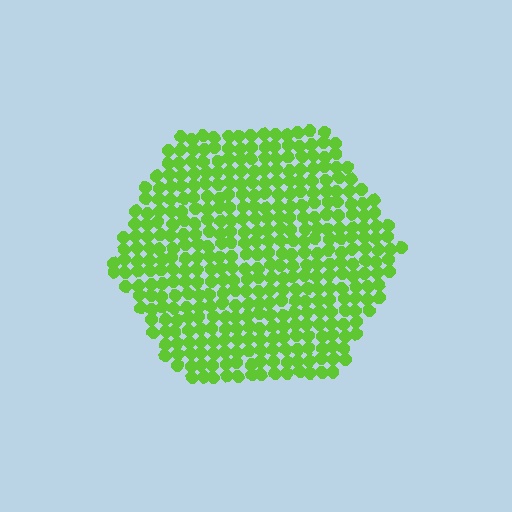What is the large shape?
The large shape is a hexagon.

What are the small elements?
The small elements are circles.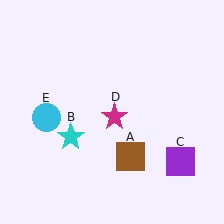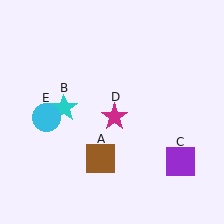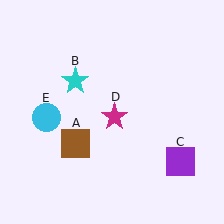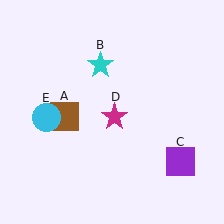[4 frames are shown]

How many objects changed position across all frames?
2 objects changed position: brown square (object A), cyan star (object B).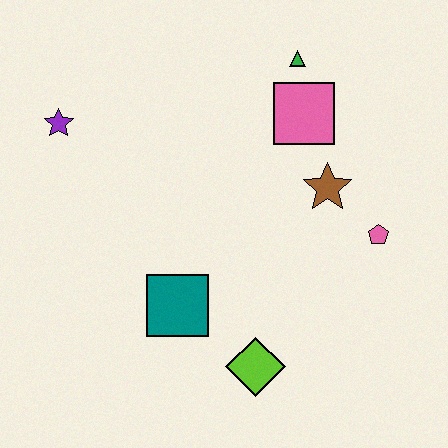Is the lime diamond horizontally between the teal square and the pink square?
Yes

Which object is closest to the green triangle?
The pink square is closest to the green triangle.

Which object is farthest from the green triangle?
The lime diamond is farthest from the green triangle.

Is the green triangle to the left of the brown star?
Yes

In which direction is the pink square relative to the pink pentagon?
The pink square is above the pink pentagon.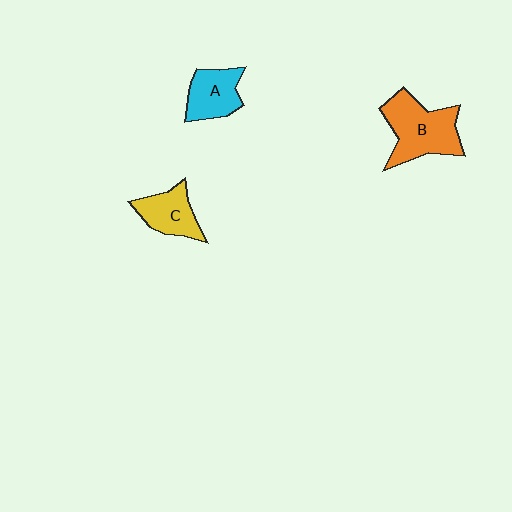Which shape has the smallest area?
Shape C (yellow).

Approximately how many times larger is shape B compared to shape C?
Approximately 1.6 times.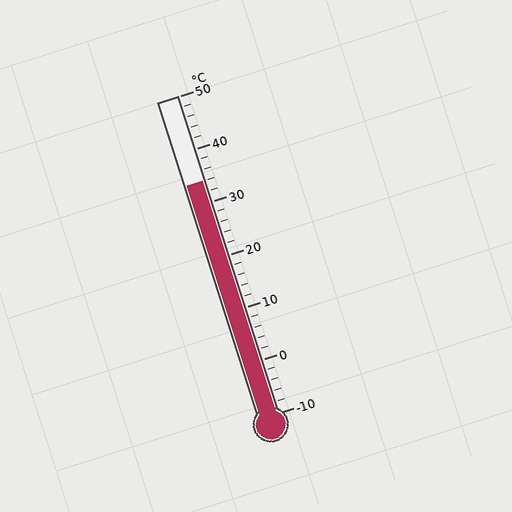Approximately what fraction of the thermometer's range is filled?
The thermometer is filled to approximately 75% of its range.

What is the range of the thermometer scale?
The thermometer scale ranges from -10°C to 50°C.